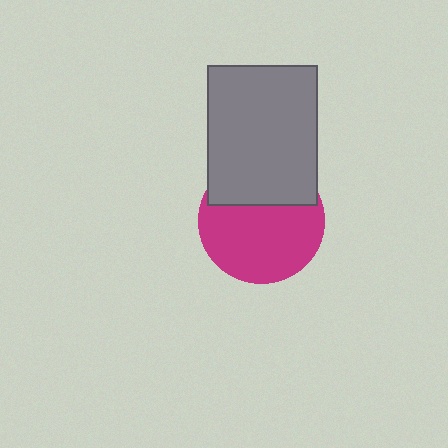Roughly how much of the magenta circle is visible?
Most of it is visible (roughly 66%).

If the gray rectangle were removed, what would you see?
You would see the complete magenta circle.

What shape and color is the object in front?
The object in front is a gray rectangle.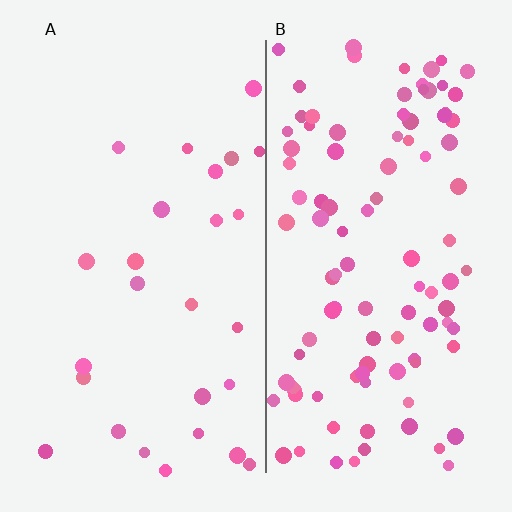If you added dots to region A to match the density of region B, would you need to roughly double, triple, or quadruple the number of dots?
Approximately quadruple.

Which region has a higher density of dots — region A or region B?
B (the right).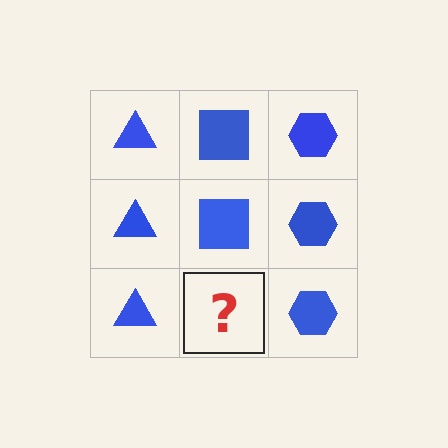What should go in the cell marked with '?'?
The missing cell should contain a blue square.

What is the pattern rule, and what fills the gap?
The rule is that each column has a consistent shape. The gap should be filled with a blue square.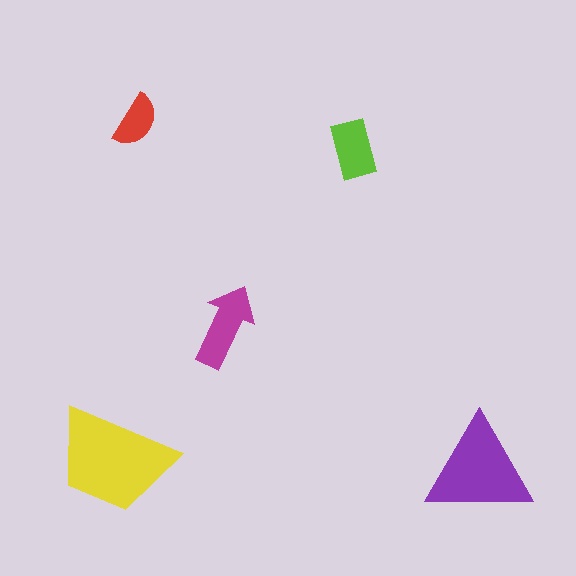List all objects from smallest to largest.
The red semicircle, the lime rectangle, the magenta arrow, the purple triangle, the yellow trapezoid.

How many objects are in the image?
There are 5 objects in the image.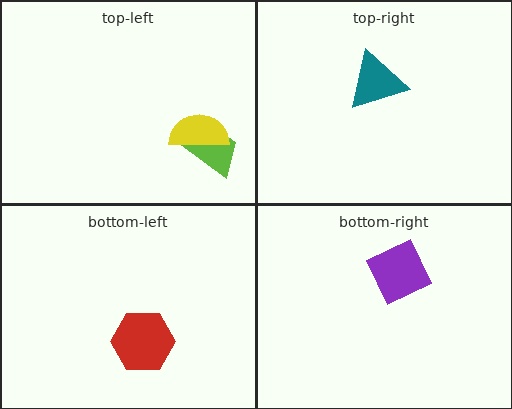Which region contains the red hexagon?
The bottom-left region.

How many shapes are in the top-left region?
2.